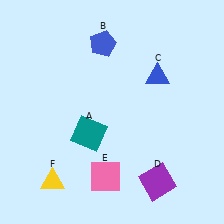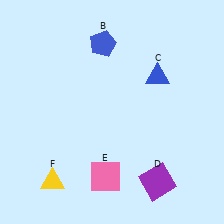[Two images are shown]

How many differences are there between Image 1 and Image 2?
There is 1 difference between the two images.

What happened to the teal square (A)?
The teal square (A) was removed in Image 2. It was in the bottom-left area of Image 1.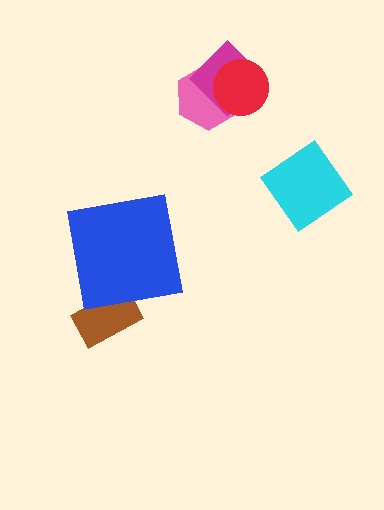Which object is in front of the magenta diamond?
The red circle is in front of the magenta diamond.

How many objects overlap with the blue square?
1 object overlaps with the blue square.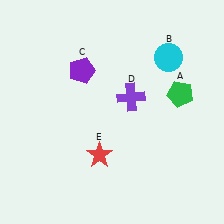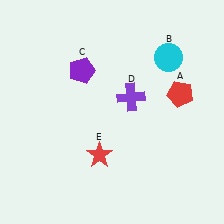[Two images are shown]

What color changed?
The pentagon (A) changed from green in Image 1 to red in Image 2.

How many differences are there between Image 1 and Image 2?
There is 1 difference between the two images.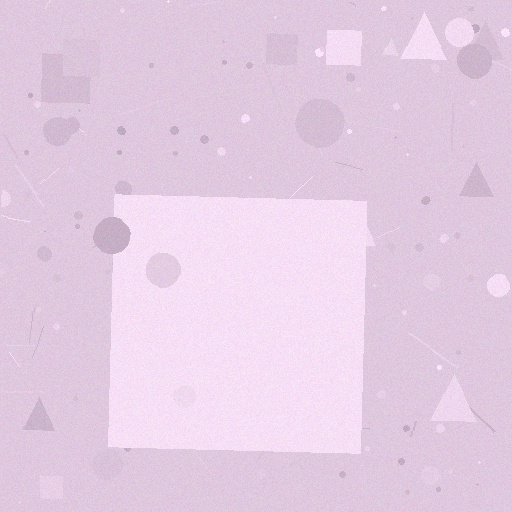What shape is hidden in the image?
A square is hidden in the image.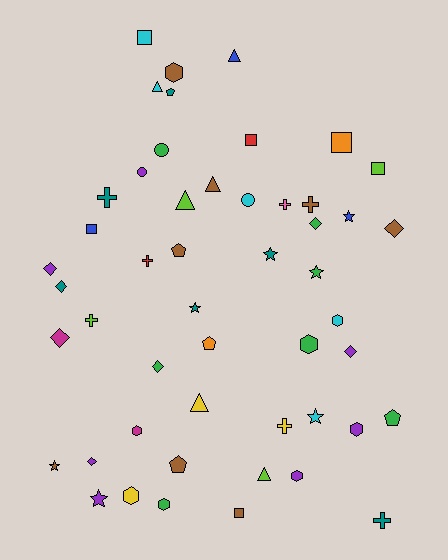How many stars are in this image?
There are 7 stars.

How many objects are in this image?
There are 50 objects.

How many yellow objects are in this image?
There are 3 yellow objects.